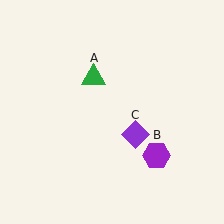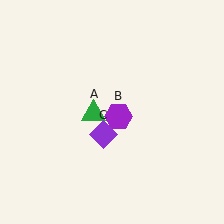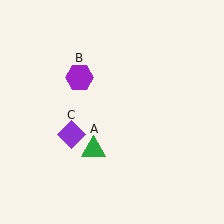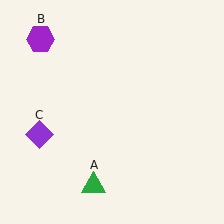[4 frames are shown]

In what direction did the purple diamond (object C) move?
The purple diamond (object C) moved left.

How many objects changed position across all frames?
3 objects changed position: green triangle (object A), purple hexagon (object B), purple diamond (object C).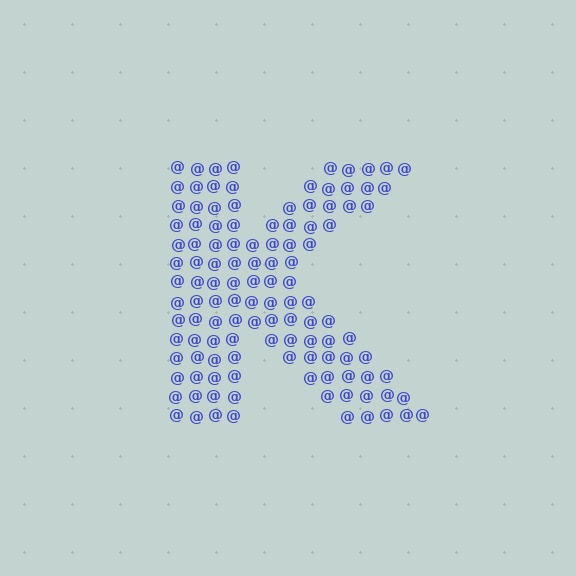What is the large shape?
The large shape is the letter K.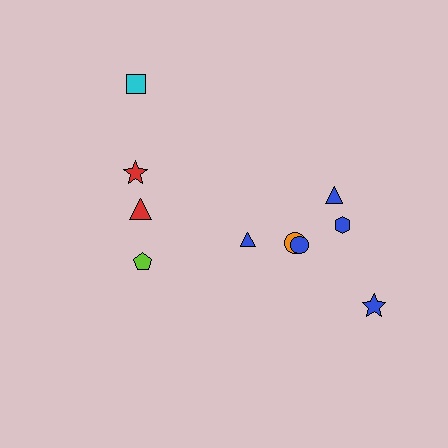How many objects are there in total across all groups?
There are 10 objects.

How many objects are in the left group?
There are 4 objects.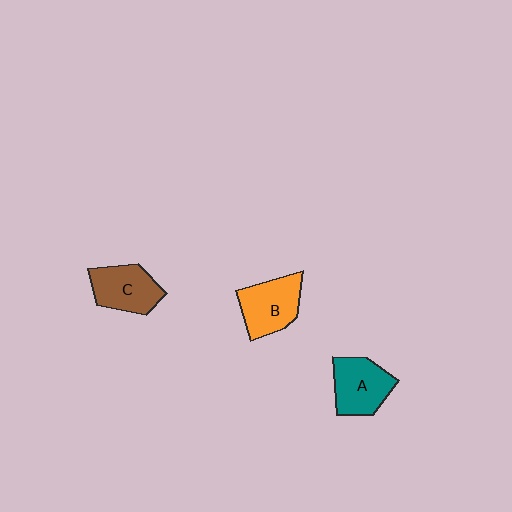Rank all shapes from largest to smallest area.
From largest to smallest: B (orange), A (teal), C (brown).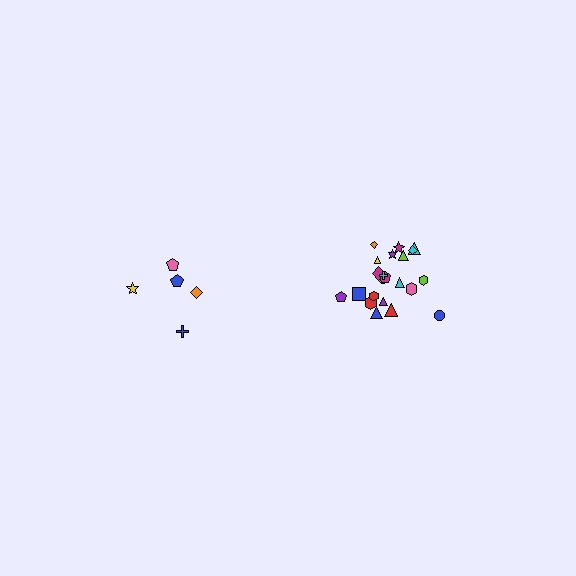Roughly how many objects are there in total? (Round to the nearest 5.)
Roughly 25 objects in total.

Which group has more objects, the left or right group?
The right group.